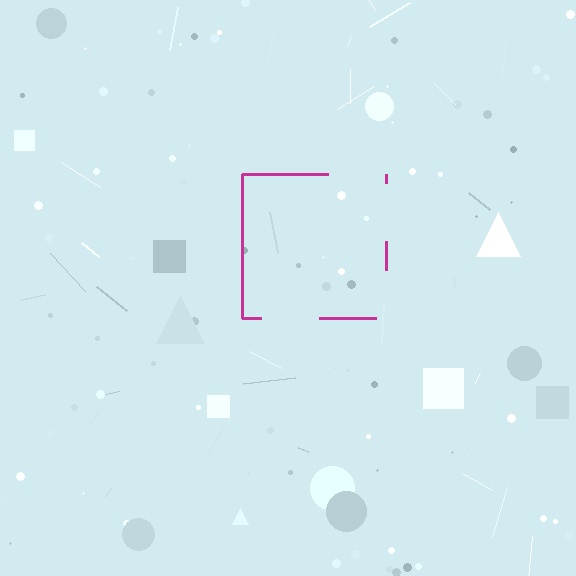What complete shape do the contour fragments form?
The contour fragments form a square.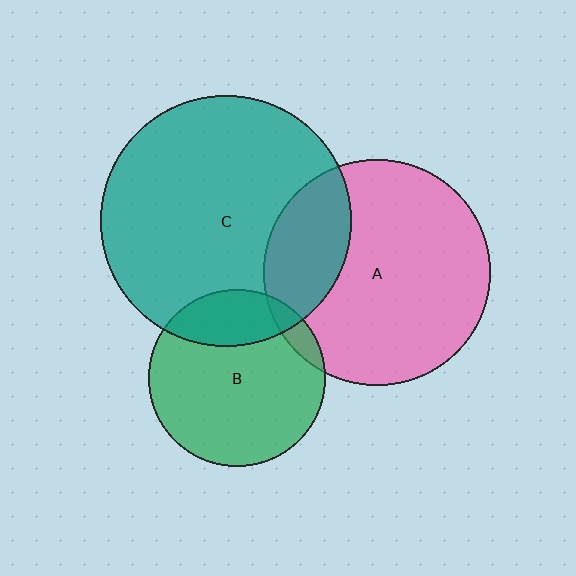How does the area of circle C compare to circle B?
Approximately 2.0 times.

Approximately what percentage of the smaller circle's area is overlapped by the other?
Approximately 5%.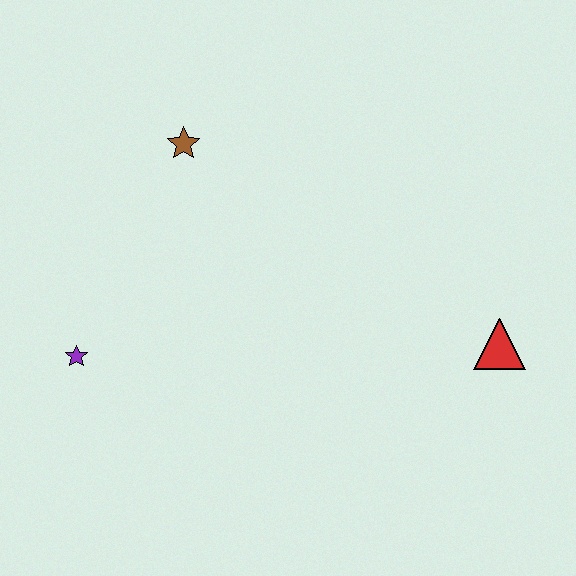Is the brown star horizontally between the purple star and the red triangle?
Yes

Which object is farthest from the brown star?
The red triangle is farthest from the brown star.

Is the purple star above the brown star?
No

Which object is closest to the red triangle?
The brown star is closest to the red triangle.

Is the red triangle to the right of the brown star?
Yes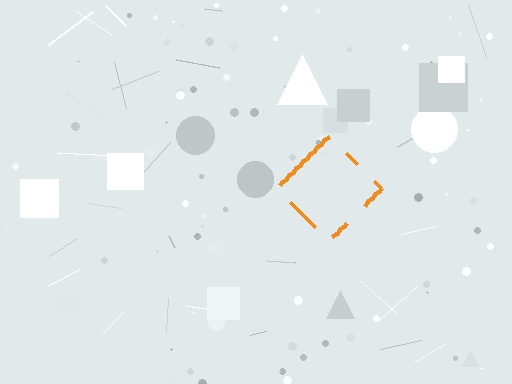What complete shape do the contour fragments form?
The contour fragments form a diamond.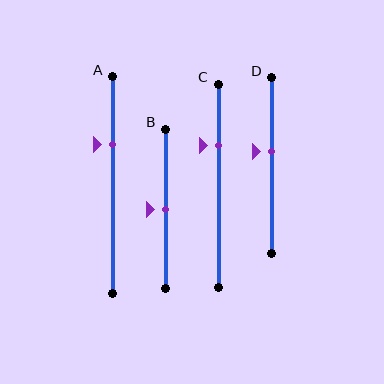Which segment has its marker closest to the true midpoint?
Segment B has its marker closest to the true midpoint.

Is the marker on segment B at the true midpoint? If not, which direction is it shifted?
Yes, the marker on segment B is at the true midpoint.